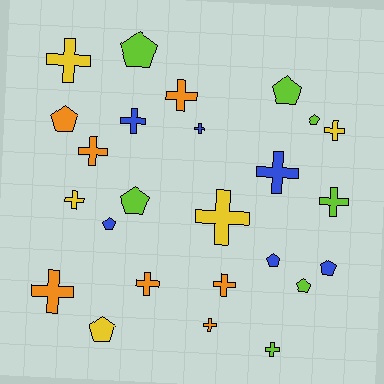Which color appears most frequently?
Orange, with 7 objects.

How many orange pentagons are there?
There is 1 orange pentagon.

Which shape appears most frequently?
Cross, with 15 objects.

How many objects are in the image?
There are 25 objects.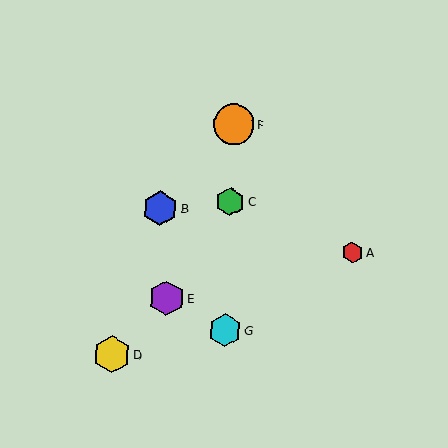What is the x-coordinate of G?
Object G is at x≈225.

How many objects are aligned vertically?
3 objects (C, F, G) are aligned vertically.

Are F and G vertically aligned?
Yes, both are at x≈234.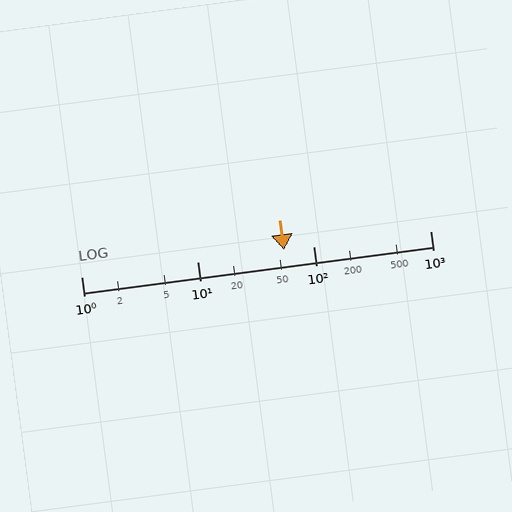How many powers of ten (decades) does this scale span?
The scale spans 3 decades, from 1 to 1000.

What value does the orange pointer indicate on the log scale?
The pointer indicates approximately 55.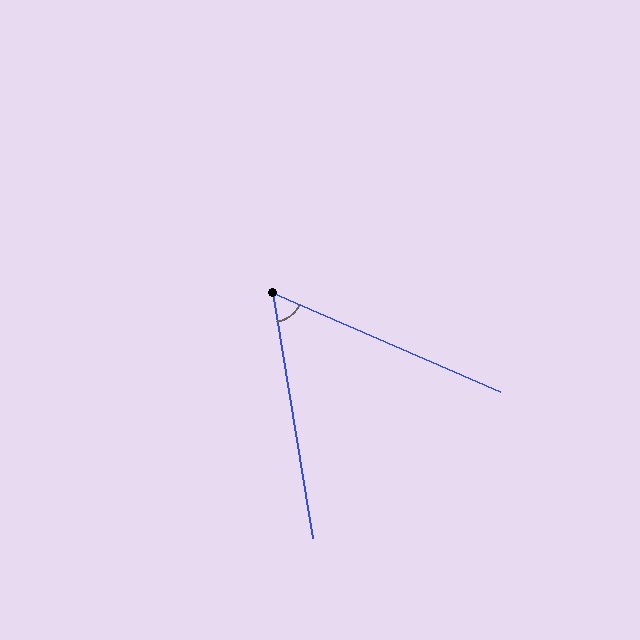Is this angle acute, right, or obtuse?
It is acute.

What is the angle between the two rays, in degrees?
Approximately 58 degrees.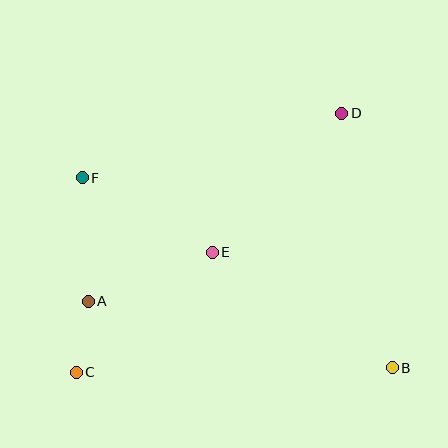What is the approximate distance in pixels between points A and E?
The distance between A and E is approximately 134 pixels.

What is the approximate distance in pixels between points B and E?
The distance between B and E is approximately 214 pixels.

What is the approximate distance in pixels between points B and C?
The distance between B and C is approximately 316 pixels.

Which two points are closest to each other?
Points A and C are closest to each other.